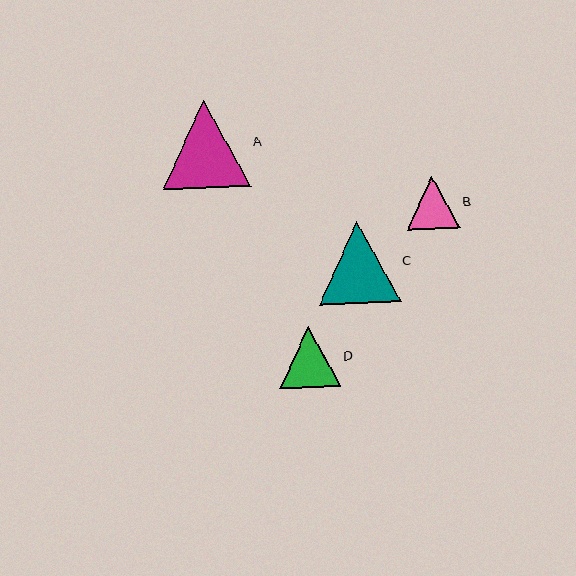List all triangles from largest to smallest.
From largest to smallest: A, C, D, B.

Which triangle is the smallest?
Triangle B is the smallest with a size of approximately 53 pixels.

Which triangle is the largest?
Triangle A is the largest with a size of approximately 88 pixels.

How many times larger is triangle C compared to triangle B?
Triangle C is approximately 1.5 times the size of triangle B.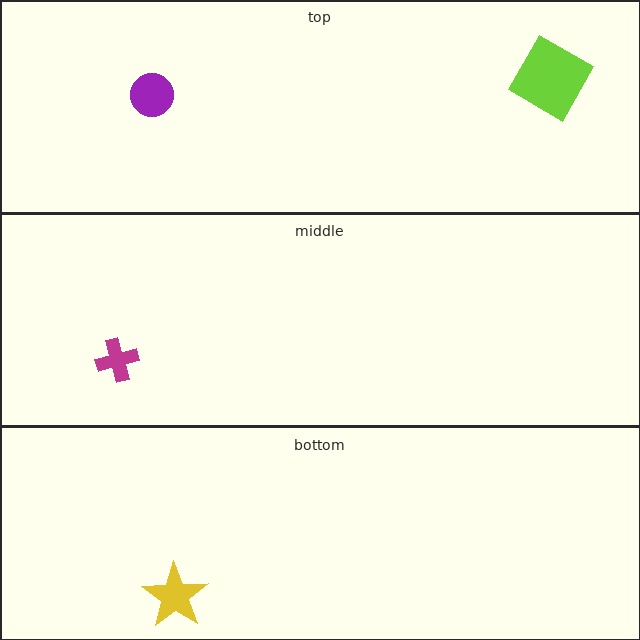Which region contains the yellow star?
The bottom region.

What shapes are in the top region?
The purple circle, the lime diamond.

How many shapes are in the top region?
2.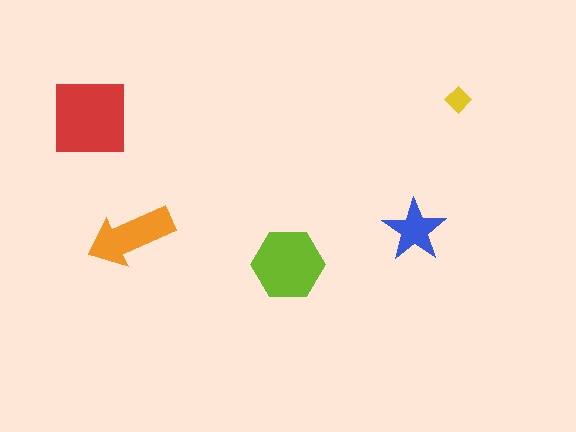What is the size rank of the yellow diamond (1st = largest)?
5th.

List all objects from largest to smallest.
The red square, the lime hexagon, the orange arrow, the blue star, the yellow diamond.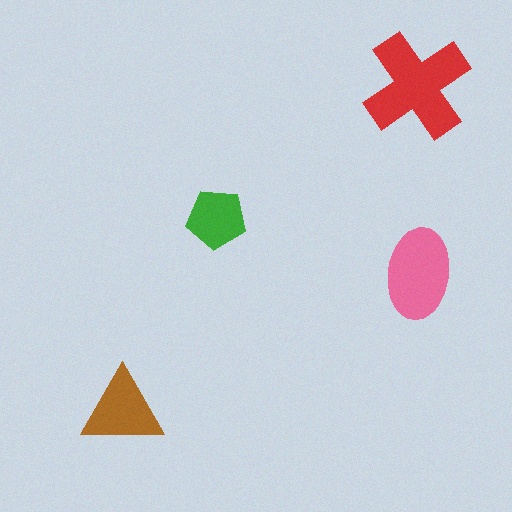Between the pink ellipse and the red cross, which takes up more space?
The red cross.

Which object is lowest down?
The brown triangle is bottommost.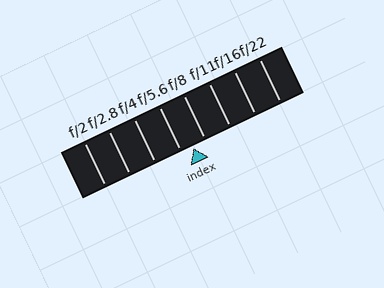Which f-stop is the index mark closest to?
The index mark is closest to f/5.6.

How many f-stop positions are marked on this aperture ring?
There are 8 f-stop positions marked.